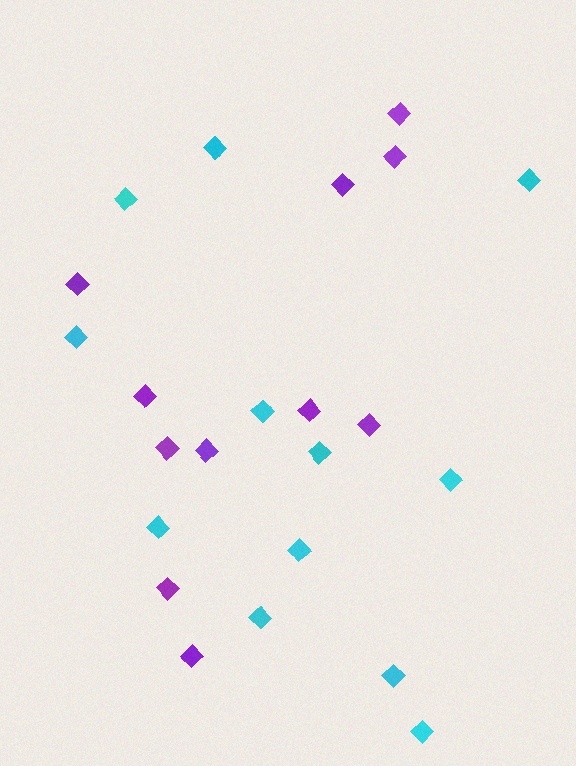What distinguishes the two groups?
There are 2 groups: one group of cyan diamonds (12) and one group of purple diamonds (11).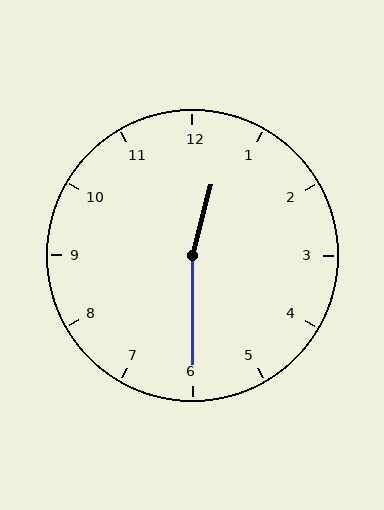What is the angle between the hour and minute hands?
Approximately 165 degrees.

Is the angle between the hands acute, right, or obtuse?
It is obtuse.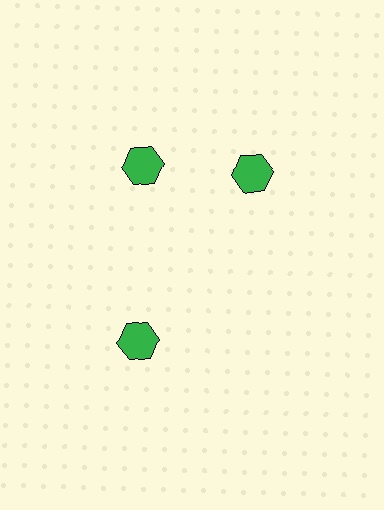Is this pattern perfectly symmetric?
No. The 3 green hexagons are arranged in a ring, but one element near the 3 o'clock position is rotated out of alignment along the ring, breaking the 3-fold rotational symmetry.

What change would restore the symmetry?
The symmetry would be restored by rotating it back into even spacing with its neighbors so that all 3 hexagons sit at equal angles and equal distance from the center.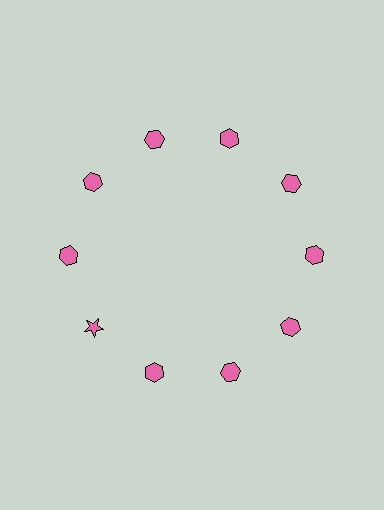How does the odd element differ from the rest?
It has a different shape: star instead of hexagon.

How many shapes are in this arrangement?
There are 10 shapes arranged in a ring pattern.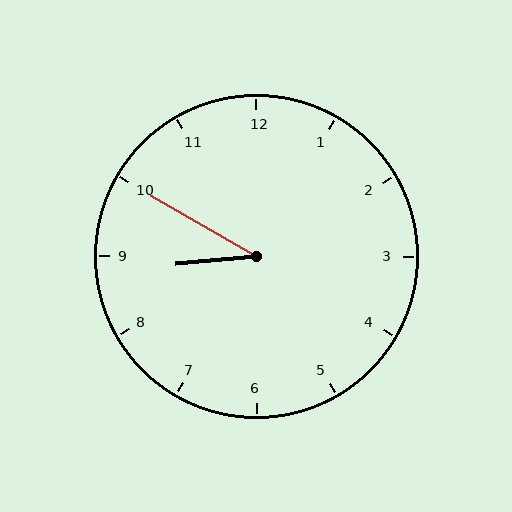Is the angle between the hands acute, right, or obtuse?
It is acute.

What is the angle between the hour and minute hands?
Approximately 35 degrees.